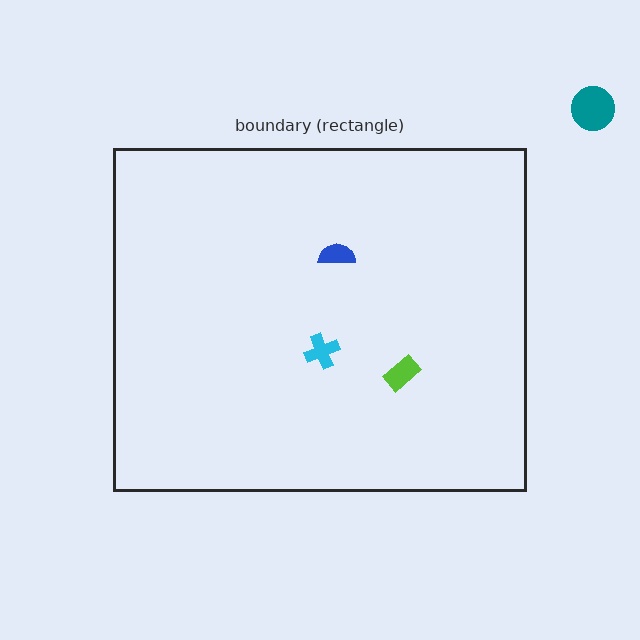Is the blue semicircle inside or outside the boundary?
Inside.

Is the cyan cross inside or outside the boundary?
Inside.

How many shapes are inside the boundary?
3 inside, 1 outside.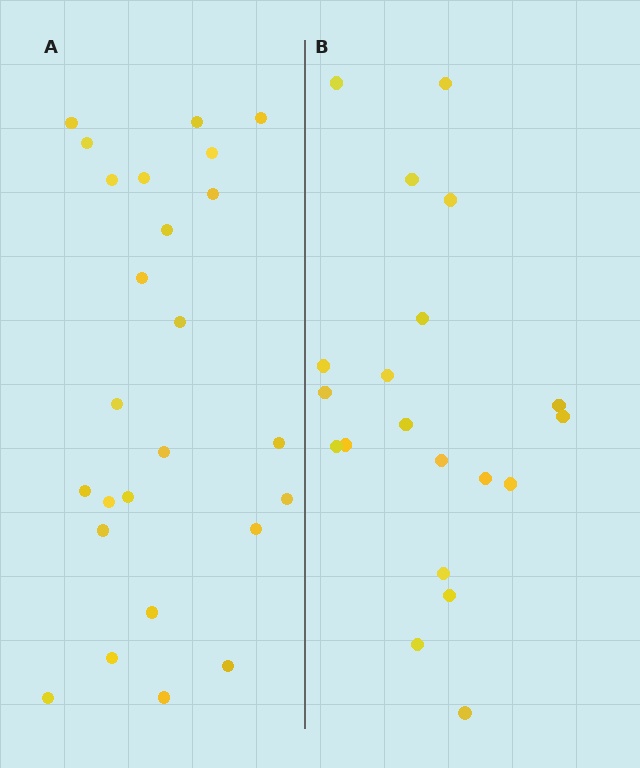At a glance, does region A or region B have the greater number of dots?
Region A (the left region) has more dots.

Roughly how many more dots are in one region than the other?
Region A has about 5 more dots than region B.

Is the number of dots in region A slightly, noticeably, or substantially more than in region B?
Region A has noticeably more, but not dramatically so. The ratio is roughly 1.2 to 1.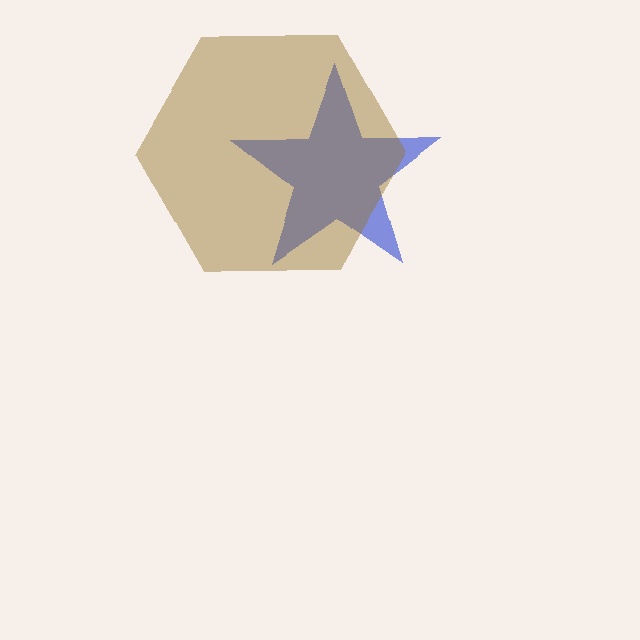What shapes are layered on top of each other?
The layered shapes are: a blue star, a brown hexagon.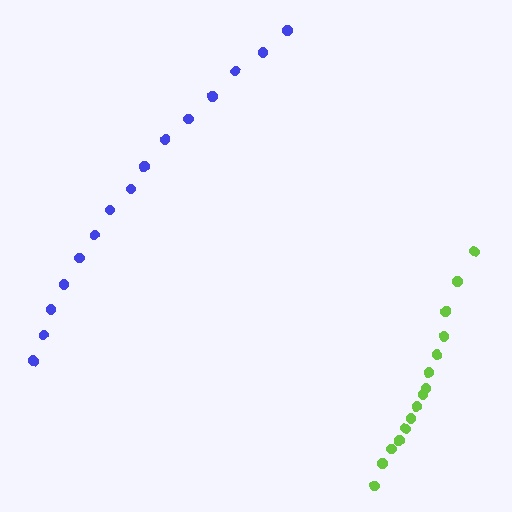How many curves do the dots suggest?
There are 2 distinct paths.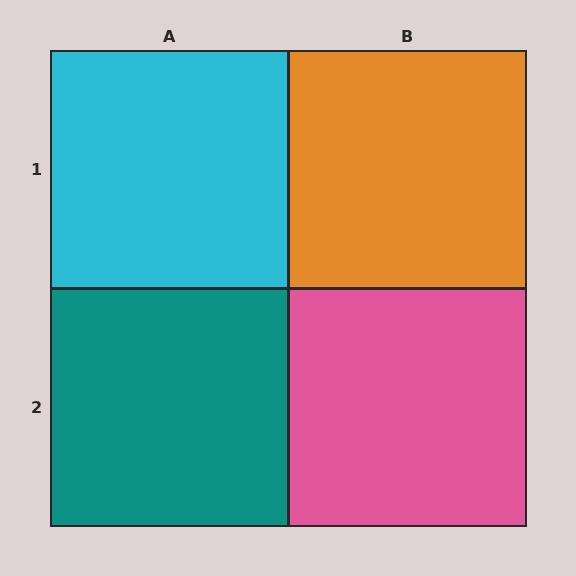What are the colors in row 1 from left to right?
Cyan, orange.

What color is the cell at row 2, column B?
Pink.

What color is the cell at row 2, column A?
Teal.